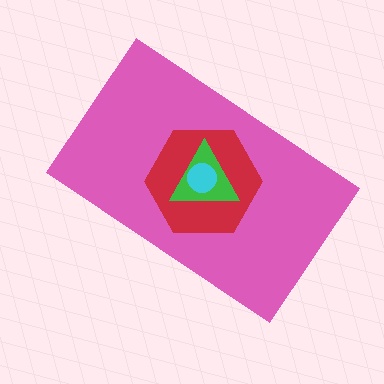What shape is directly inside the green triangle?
The cyan circle.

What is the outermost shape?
The pink rectangle.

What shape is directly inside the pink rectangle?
The red hexagon.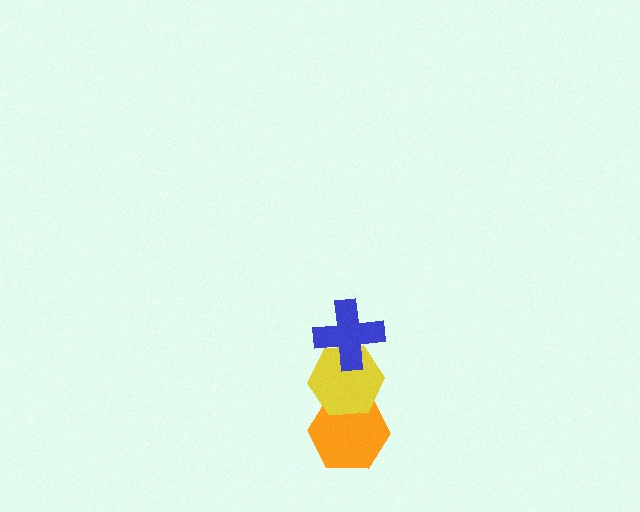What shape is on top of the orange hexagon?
The yellow hexagon is on top of the orange hexagon.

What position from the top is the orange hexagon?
The orange hexagon is 3rd from the top.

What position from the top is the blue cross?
The blue cross is 1st from the top.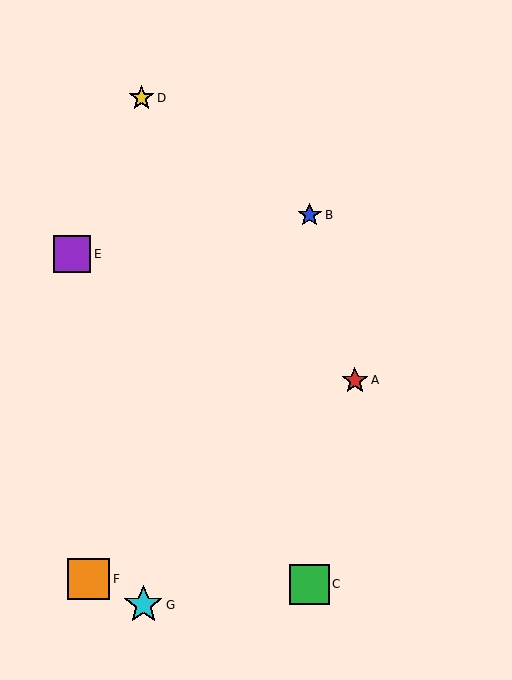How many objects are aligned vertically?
2 objects (B, C) are aligned vertically.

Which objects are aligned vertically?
Objects B, C are aligned vertically.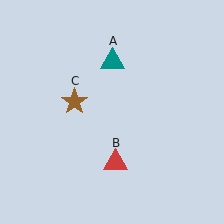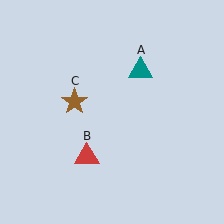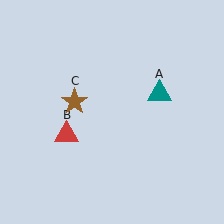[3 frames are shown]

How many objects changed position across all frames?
2 objects changed position: teal triangle (object A), red triangle (object B).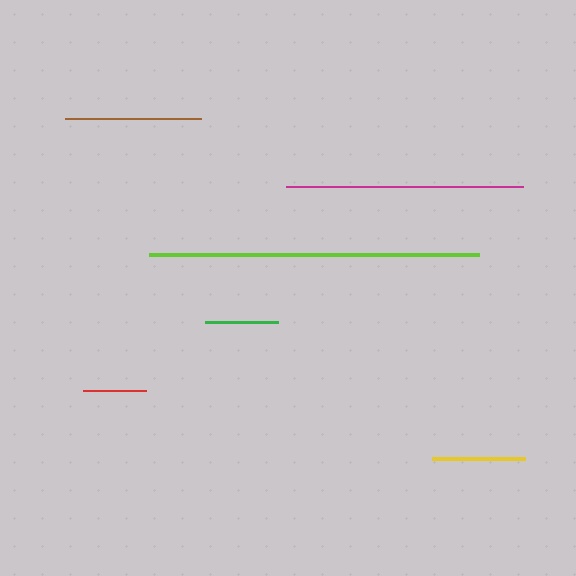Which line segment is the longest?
The lime line is the longest at approximately 330 pixels.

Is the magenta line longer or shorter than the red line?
The magenta line is longer than the red line.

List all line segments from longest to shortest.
From longest to shortest: lime, magenta, brown, yellow, green, red.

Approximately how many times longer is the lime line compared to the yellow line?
The lime line is approximately 3.6 times the length of the yellow line.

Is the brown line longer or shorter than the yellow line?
The brown line is longer than the yellow line.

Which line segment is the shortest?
The red line is the shortest at approximately 63 pixels.